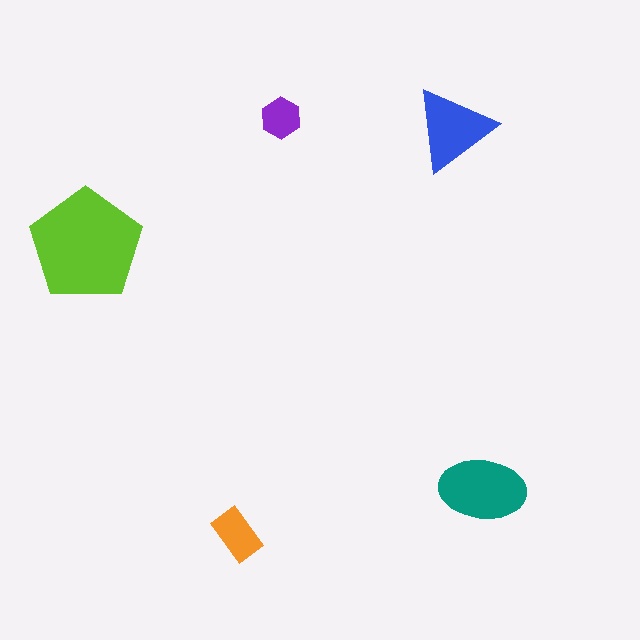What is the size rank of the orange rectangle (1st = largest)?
4th.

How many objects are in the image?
There are 5 objects in the image.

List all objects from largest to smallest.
The lime pentagon, the teal ellipse, the blue triangle, the orange rectangle, the purple hexagon.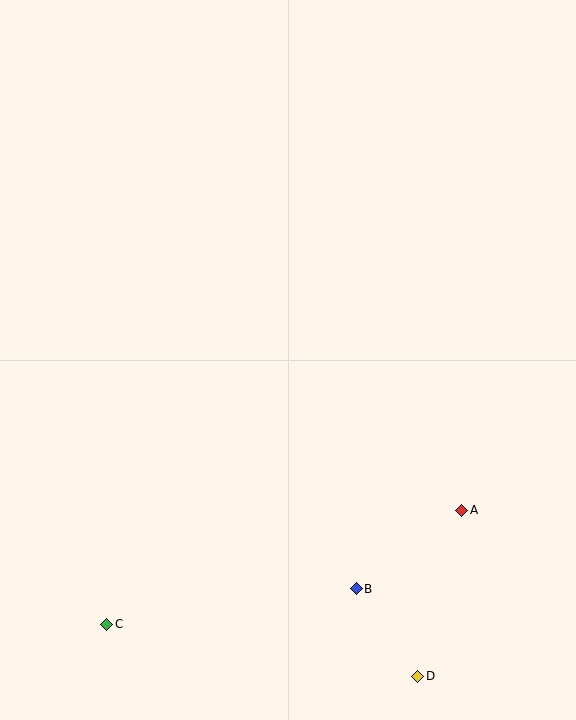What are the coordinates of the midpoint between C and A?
The midpoint between C and A is at (284, 567).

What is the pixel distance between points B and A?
The distance between B and A is 131 pixels.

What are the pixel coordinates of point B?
Point B is at (356, 589).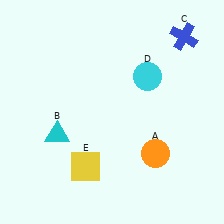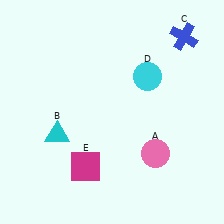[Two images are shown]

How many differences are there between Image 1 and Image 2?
There are 2 differences between the two images.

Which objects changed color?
A changed from orange to pink. E changed from yellow to magenta.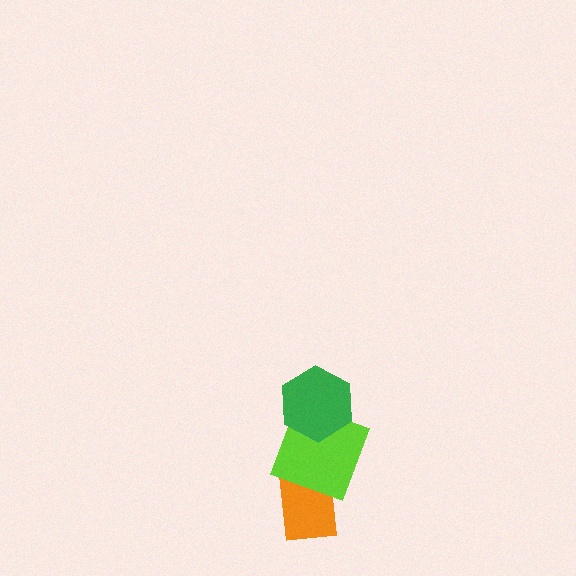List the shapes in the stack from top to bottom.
From top to bottom: the green hexagon, the lime square, the orange rectangle.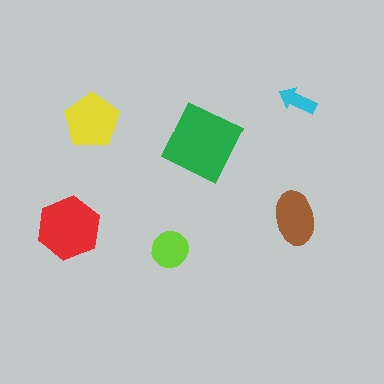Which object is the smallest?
The cyan arrow.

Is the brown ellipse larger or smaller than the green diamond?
Smaller.